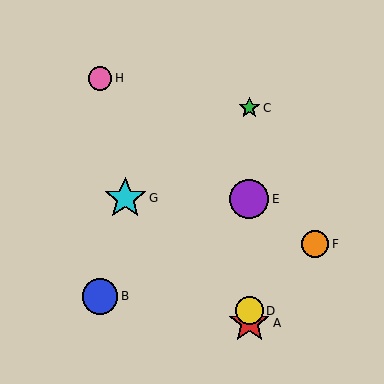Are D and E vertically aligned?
Yes, both are at x≈249.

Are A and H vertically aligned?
No, A is at x≈249 and H is at x≈100.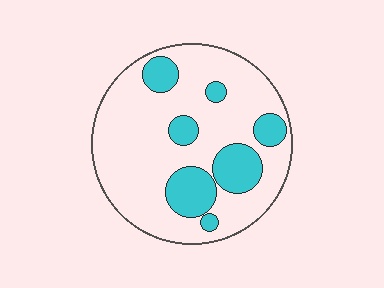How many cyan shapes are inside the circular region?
7.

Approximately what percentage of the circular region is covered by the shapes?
Approximately 25%.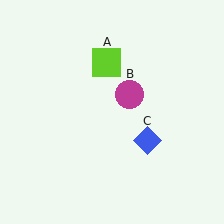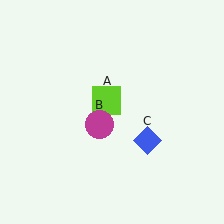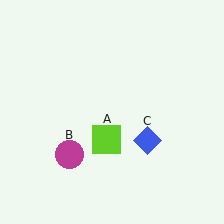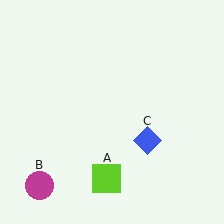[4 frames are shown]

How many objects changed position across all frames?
2 objects changed position: lime square (object A), magenta circle (object B).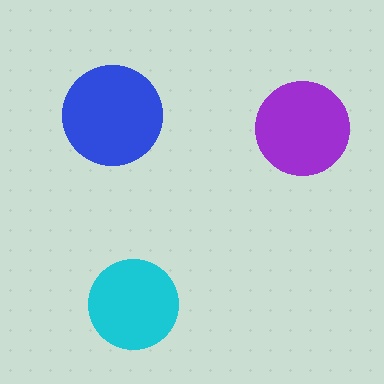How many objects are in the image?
There are 3 objects in the image.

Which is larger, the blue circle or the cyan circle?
The blue one.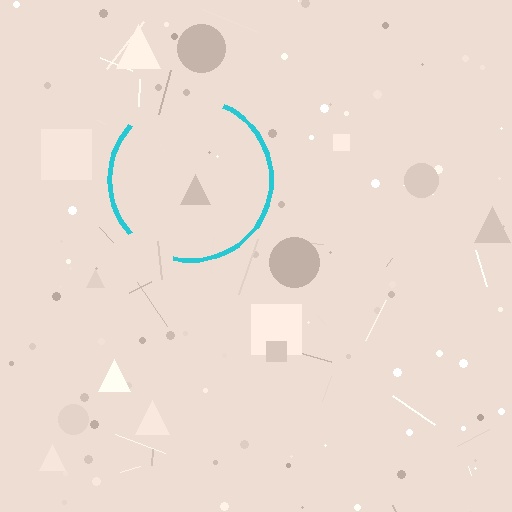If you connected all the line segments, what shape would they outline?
They would outline a circle.